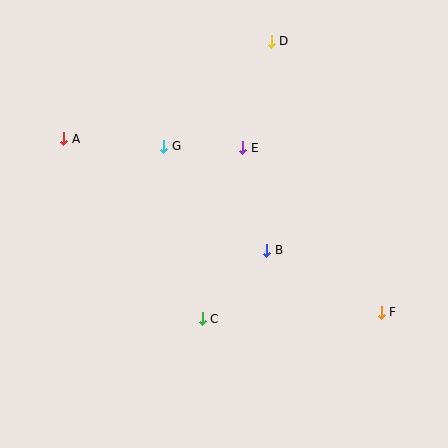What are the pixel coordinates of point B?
Point B is at (267, 250).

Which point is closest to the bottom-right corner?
Point F is closest to the bottom-right corner.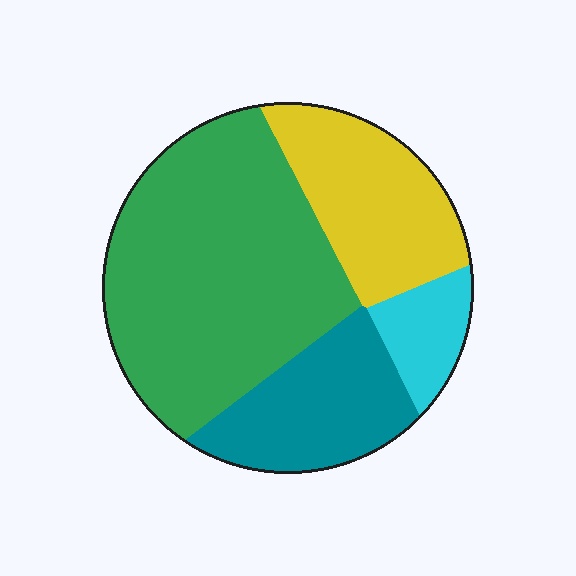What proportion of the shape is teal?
Teal takes up about one fifth (1/5) of the shape.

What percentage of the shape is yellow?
Yellow takes up about one fifth (1/5) of the shape.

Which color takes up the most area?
Green, at roughly 50%.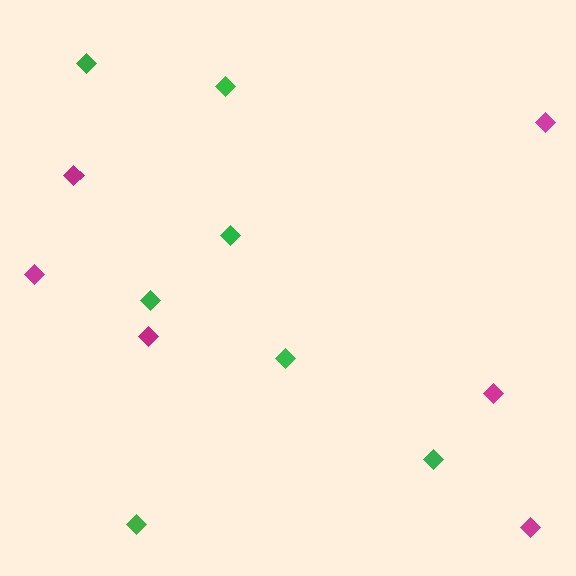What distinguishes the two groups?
There are 2 groups: one group of green diamonds (7) and one group of magenta diamonds (6).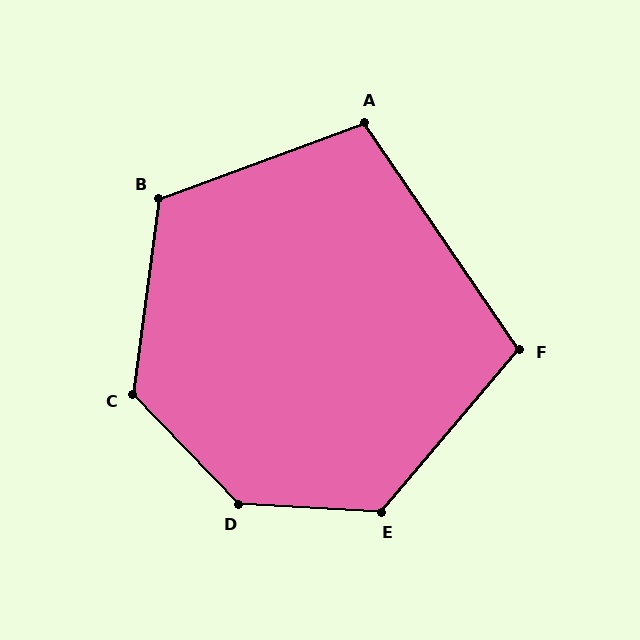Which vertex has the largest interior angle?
D, at approximately 137 degrees.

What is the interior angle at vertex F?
Approximately 105 degrees (obtuse).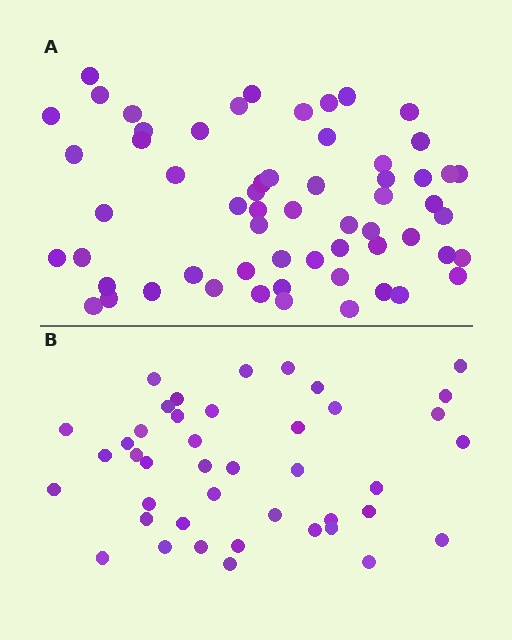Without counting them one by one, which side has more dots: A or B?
Region A (the top region) has more dots.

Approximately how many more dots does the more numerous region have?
Region A has approximately 20 more dots than region B.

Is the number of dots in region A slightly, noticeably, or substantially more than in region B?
Region A has noticeably more, but not dramatically so. The ratio is roughly 1.4 to 1.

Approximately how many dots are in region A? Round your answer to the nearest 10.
About 60 dots.